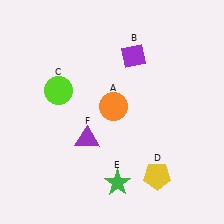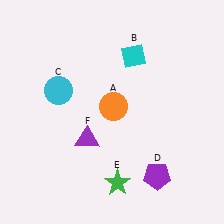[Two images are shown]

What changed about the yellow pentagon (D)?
In Image 1, D is yellow. In Image 2, it changed to purple.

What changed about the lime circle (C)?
In Image 1, C is lime. In Image 2, it changed to cyan.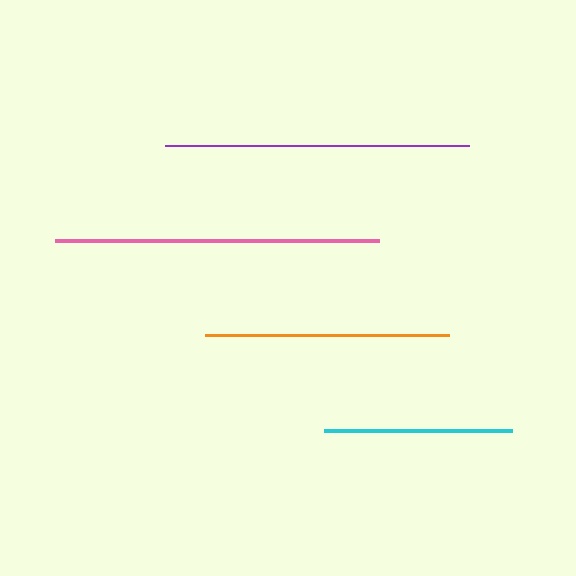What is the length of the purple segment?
The purple segment is approximately 304 pixels long.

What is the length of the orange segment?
The orange segment is approximately 243 pixels long.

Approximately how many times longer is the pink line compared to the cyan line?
The pink line is approximately 1.7 times the length of the cyan line.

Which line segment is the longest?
The pink line is the longest at approximately 324 pixels.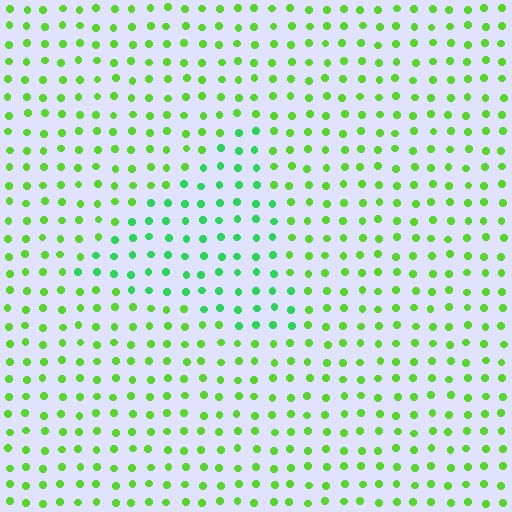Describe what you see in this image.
The image is filled with small lime elements in a uniform arrangement. A triangle-shaped region is visible where the elements are tinted to a slightly different hue, forming a subtle color boundary.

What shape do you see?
I see a triangle.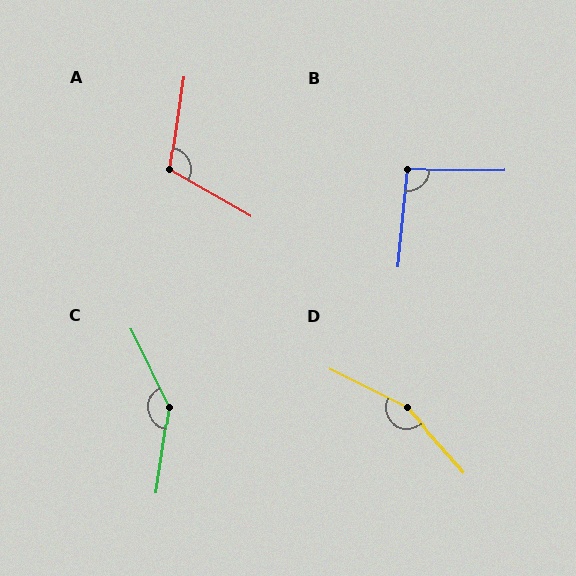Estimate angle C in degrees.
Approximately 145 degrees.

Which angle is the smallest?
B, at approximately 96 degrees.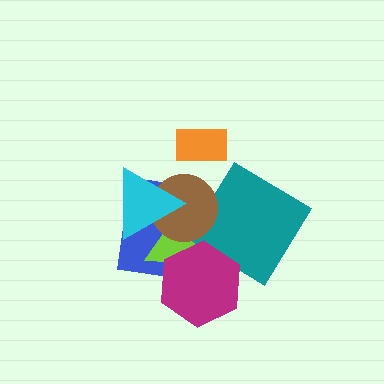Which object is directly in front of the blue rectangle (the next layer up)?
The lime triangle is directly in front of the blue rectangle.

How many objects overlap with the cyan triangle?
3 objects overlap with the cyan triangle.